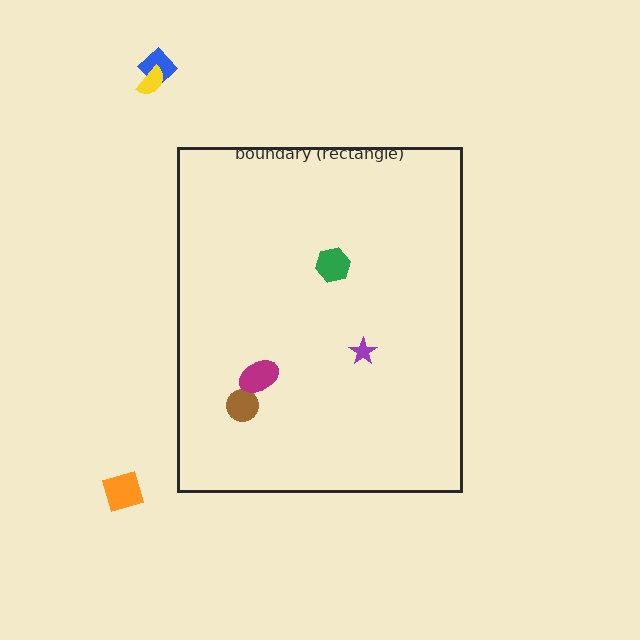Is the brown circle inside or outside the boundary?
Inside.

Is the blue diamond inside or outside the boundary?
Outside.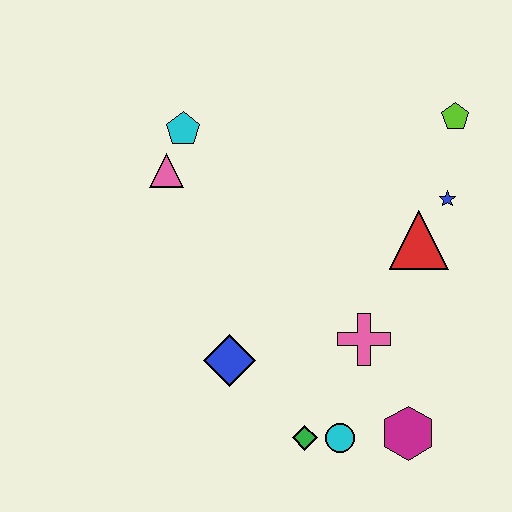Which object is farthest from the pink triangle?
The magenta hexagon is farthest from the pink triangle.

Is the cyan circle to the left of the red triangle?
Yes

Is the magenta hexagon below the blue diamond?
Yes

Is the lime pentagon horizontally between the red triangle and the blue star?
No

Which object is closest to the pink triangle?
The cyan pentagon is closest to the pink triangle.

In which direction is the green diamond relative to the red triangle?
The green diamond is below the red triangle.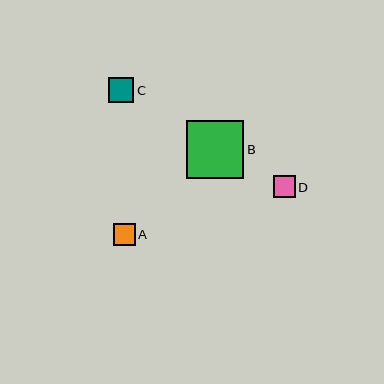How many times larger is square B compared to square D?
Square B is approximately 2.6 times the size of square D.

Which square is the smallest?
Square A is the smallest with a size of approximately 22 pixels.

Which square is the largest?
Square B is the largest with a size of approximately 58 pixels.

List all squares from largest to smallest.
From largest to smallest: B, C, D, A.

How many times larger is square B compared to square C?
Square B is approximately 2.3 times the size of square C.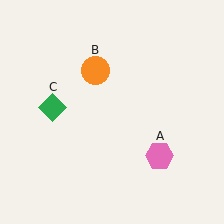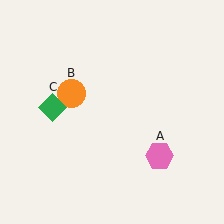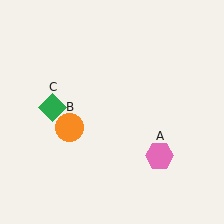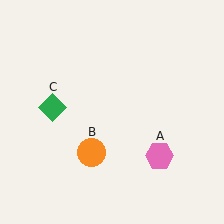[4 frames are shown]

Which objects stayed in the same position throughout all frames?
Pink hexagon (object A) and green diamond (object C) remained stationary.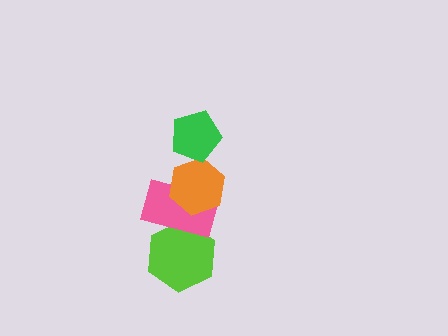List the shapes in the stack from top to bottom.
From top to bottom: the green pentagon, the orange hexagon, the pink rectangle, the lime hexagon.